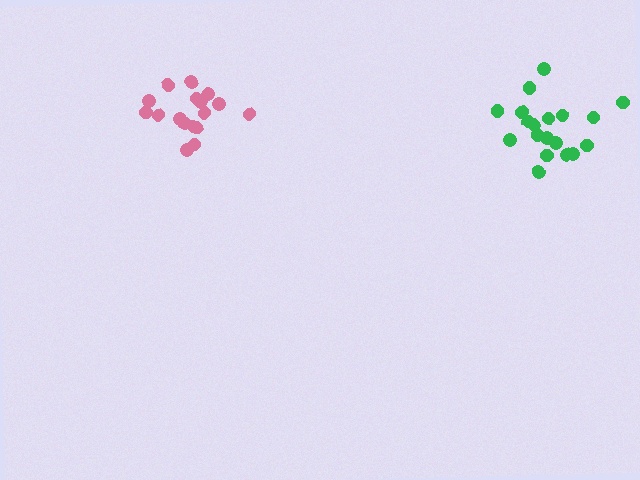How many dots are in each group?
Group 1: 17 dots, Group 2: 19 dots (36 total).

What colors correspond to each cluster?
The clusters are colored: pink, green.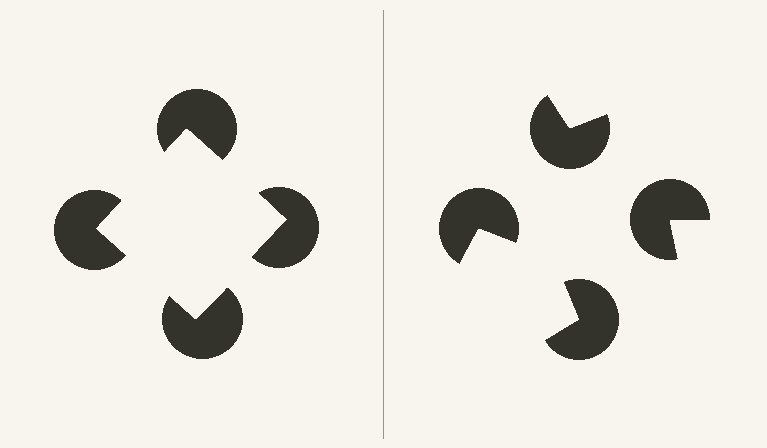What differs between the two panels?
The pac-man discs are positioned identically on both sides; only the wedge orientations differ. On the left they align to a square; on the right they are misaligned.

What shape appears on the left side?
An illusory square.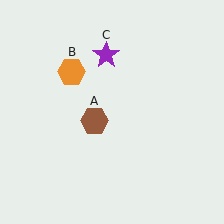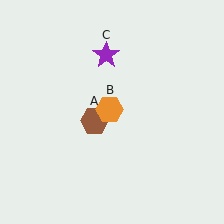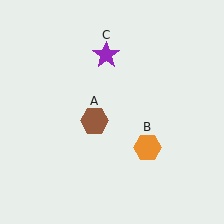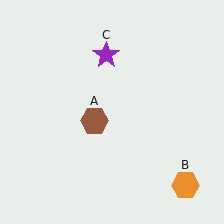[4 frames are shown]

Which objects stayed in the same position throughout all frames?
Brown hexagon (object A) and purple star (object C) remained stationary.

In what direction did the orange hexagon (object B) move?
The orange hexagon (object B) moved down and to the right.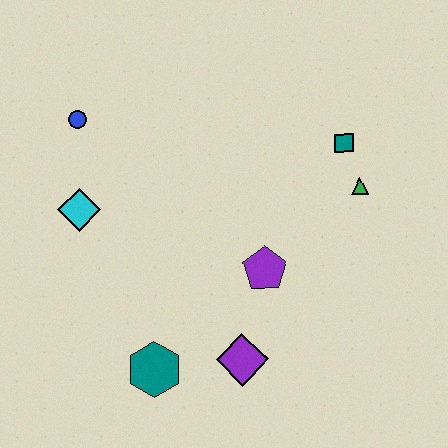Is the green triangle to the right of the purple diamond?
Yes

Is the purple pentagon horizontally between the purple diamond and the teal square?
Yes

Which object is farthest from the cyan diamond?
The green triangle is farthest from the cyan diamond.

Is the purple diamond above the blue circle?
No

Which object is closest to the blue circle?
The cyan diamond is closest to the blue circle.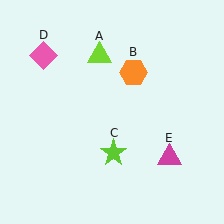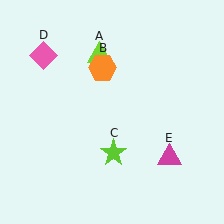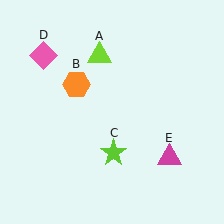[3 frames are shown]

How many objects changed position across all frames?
1 object changed position: orange hexagon (object B).